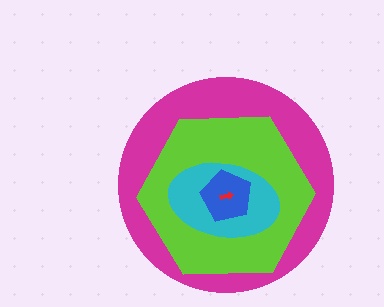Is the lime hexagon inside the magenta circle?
Yes.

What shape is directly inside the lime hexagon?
The cyan ellipse.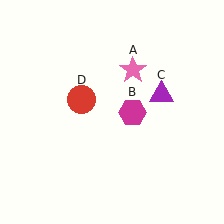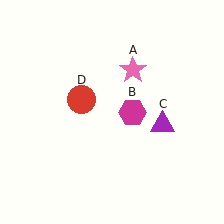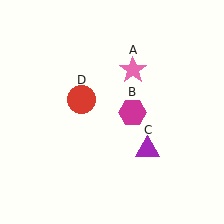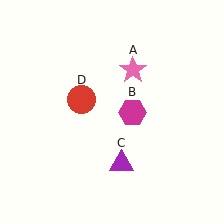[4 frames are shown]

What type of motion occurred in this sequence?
The purple triangle (object C) rotated clockwise around the center of the scene.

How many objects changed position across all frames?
1 object changed position: purple triangle (object C).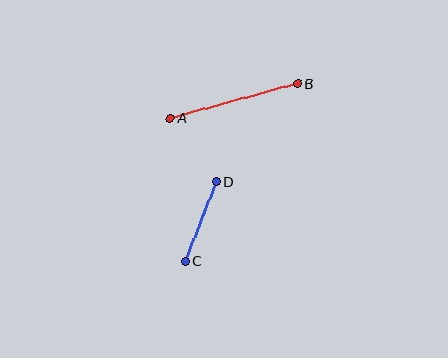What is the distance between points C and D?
The distance is approximately 86 pixels.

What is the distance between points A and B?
The distance is approximately 132 pixels.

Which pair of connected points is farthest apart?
Points A and B are farthest apart.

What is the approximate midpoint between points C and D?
The midpoint is at approximately (201, 221) pixels.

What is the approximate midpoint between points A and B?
The midpoint is at approximately (234, 101) pixels.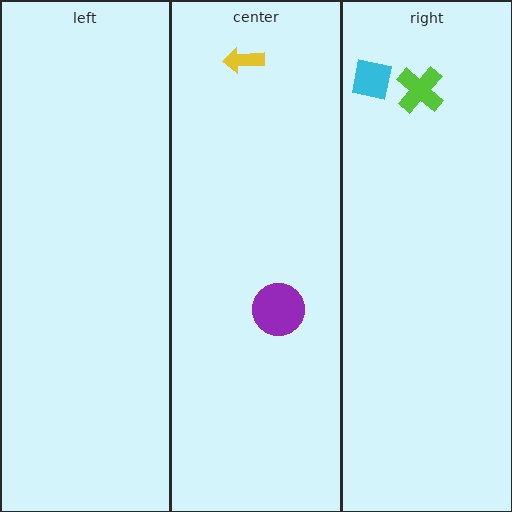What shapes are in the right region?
The cyan square, the lime cross.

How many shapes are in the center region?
2.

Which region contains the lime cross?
The right region.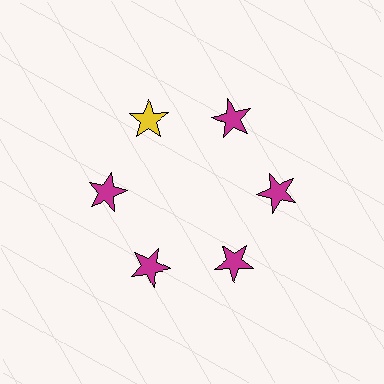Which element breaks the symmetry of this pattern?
The yellow star at roughly the 11 o'clock position breaks the symmetry. All other shapes are magenta stars.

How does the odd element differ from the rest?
It has a different color: yellow instead of magenta.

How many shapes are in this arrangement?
There are 6 shapes arranged in a ring pattern.